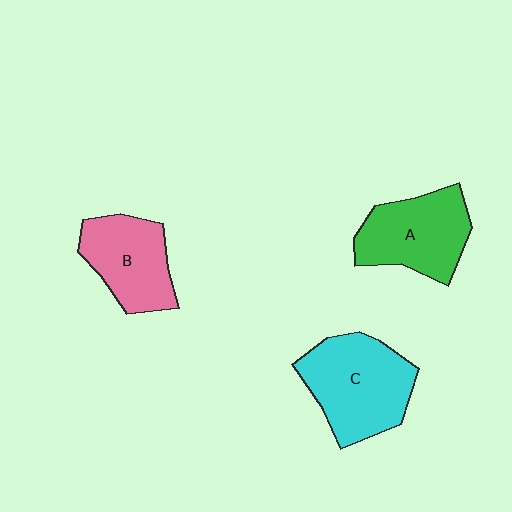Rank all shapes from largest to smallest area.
From largest to smallest: C (cyan), A (green), B (pink).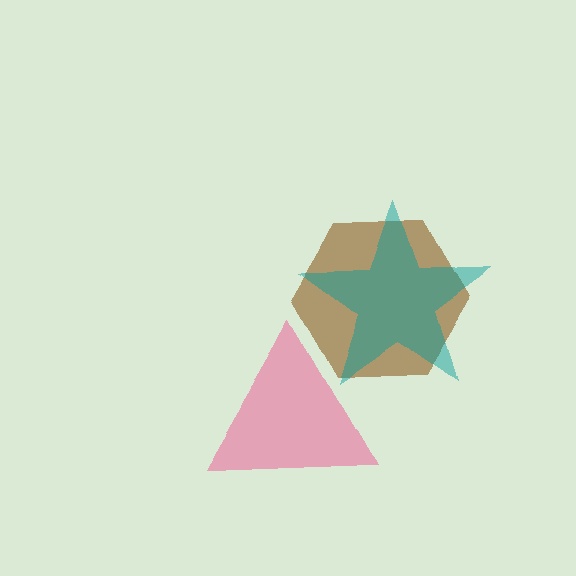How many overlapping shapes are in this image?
There are 3 overlapping shapes in the image.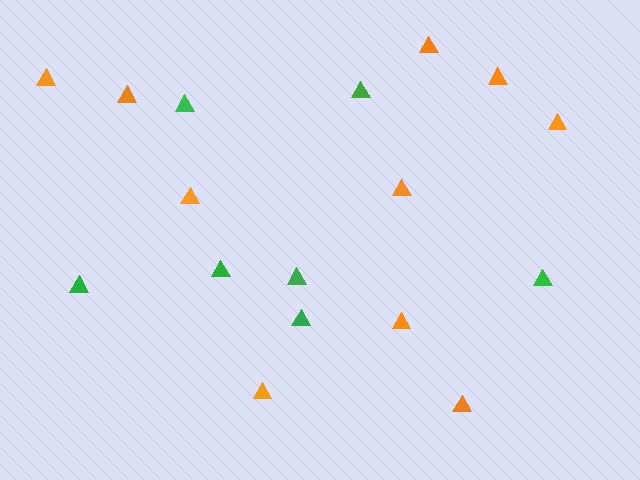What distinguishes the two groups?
There are 2 groups: one group of orange triangles (10) and one group of green triangles (7).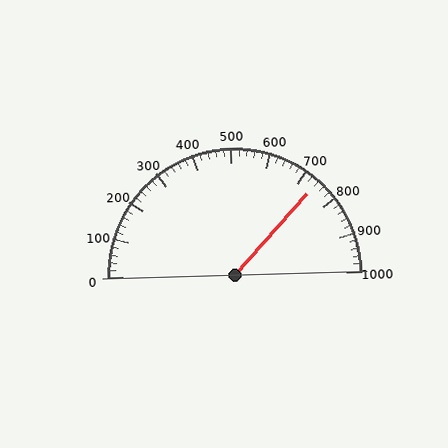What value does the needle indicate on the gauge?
The needle indicates approximately 740.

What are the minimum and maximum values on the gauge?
The gauge ranges from 0 to 1000.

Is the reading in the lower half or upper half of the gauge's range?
The reading is in the upper half of the range (0 to 1000).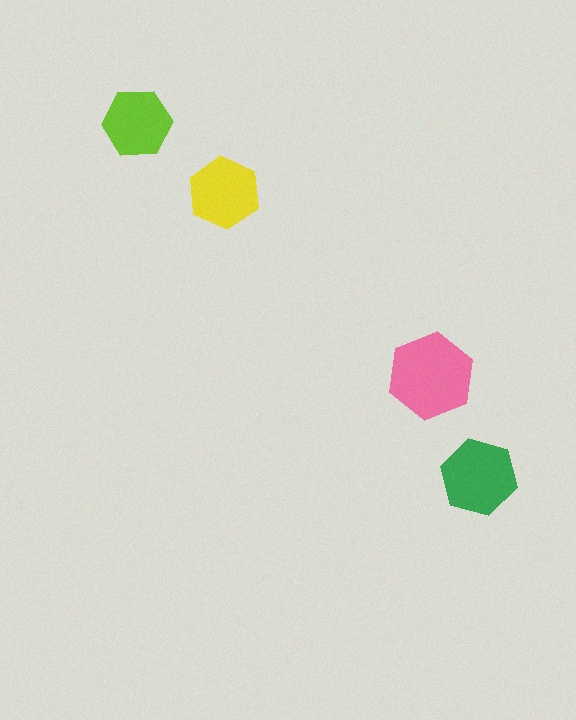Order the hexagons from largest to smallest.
the pink one, the green one, the yellow one, the lime one.